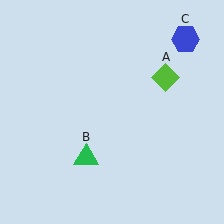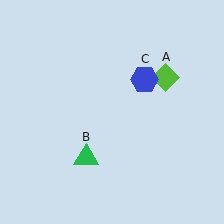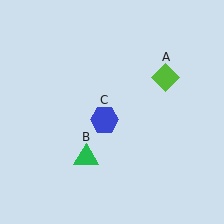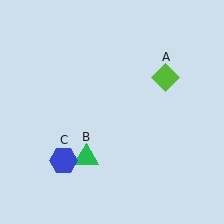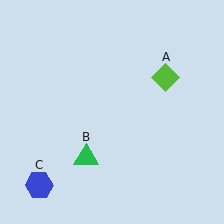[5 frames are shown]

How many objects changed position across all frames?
1 object changed position: blue hexagon (object C).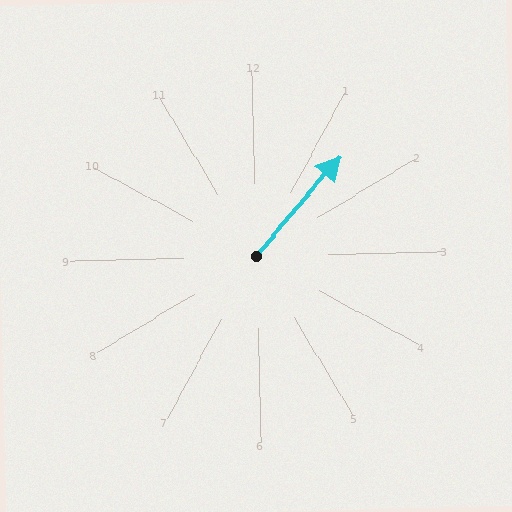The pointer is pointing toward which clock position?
Roughly 1 o'clock.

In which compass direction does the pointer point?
Northeast.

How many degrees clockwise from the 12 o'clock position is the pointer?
Approximately 42 degrees.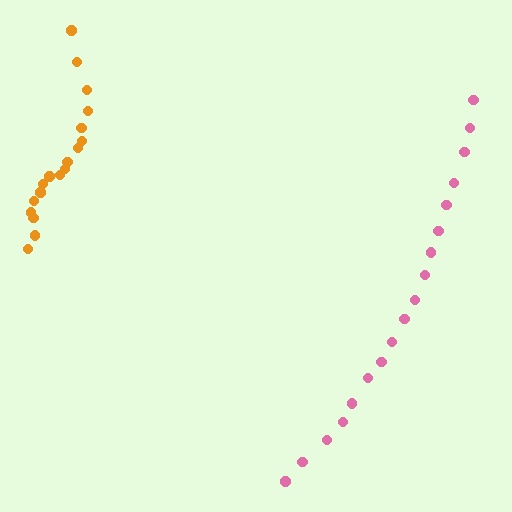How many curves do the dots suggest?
There are 2 distinct paths.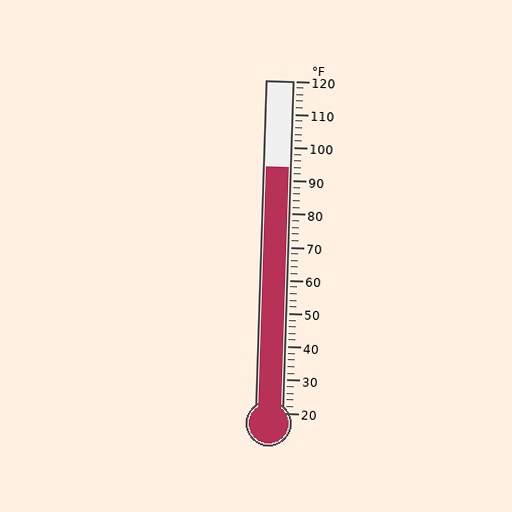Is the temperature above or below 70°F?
The temperature is above 70°F.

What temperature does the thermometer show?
The thermometer shows approximately 94°F.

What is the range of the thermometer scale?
The thermometer scale ranges from 20°F to 120°F.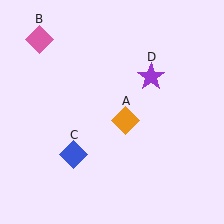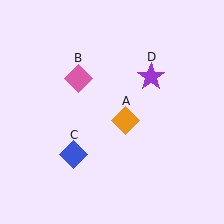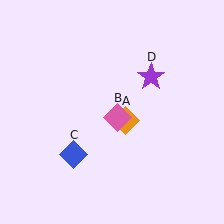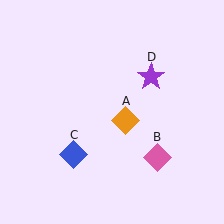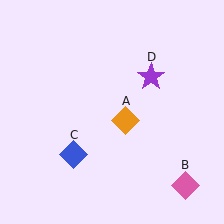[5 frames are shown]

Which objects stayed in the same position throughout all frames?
Orange diamond (object A) and blue diamond (object C) and purple star (object D) remained stationary.